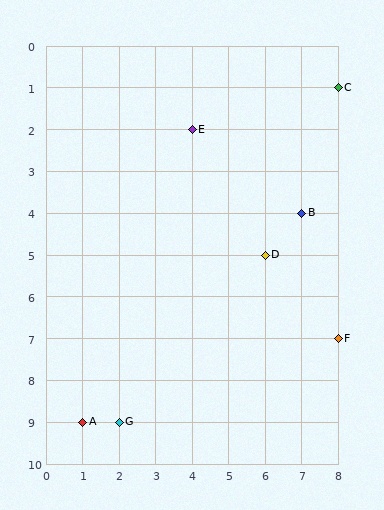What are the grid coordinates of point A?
Point A is at grid coordinates (1, 9).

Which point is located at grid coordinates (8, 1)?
Point C is at (8, 1).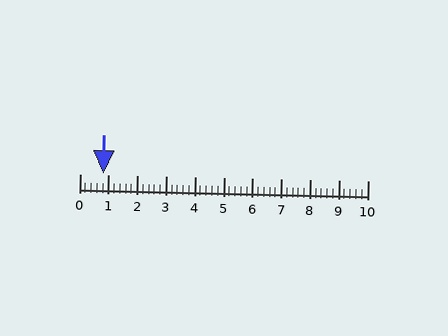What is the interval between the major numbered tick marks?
The major tick marks are spaced 1 units apart.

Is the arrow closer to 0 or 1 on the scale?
The arrow is closer to 1.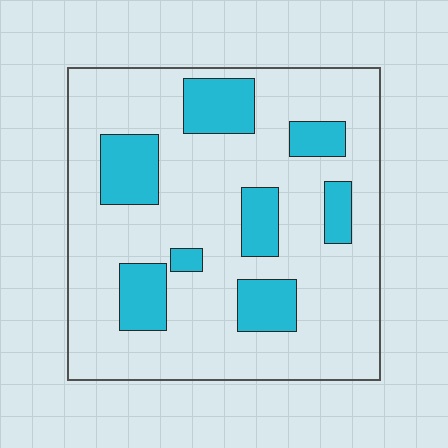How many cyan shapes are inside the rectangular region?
8.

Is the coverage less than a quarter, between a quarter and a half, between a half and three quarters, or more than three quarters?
Less than a quarter.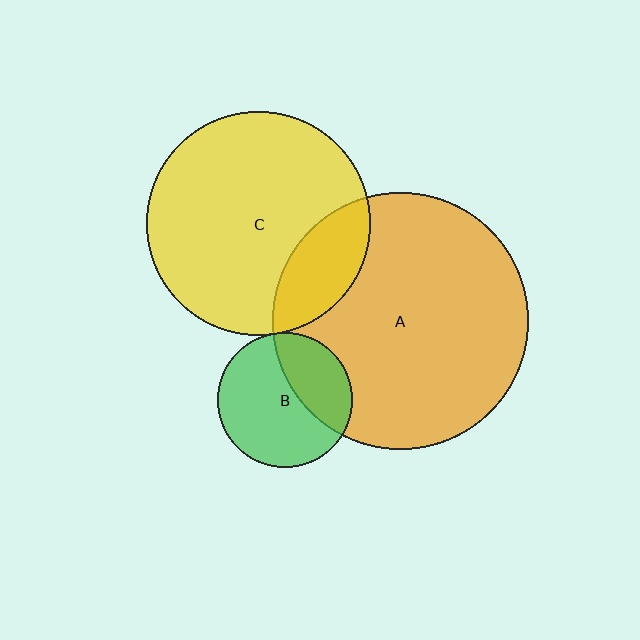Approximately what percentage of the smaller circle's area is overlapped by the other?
Approximately 5%.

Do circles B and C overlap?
Yes.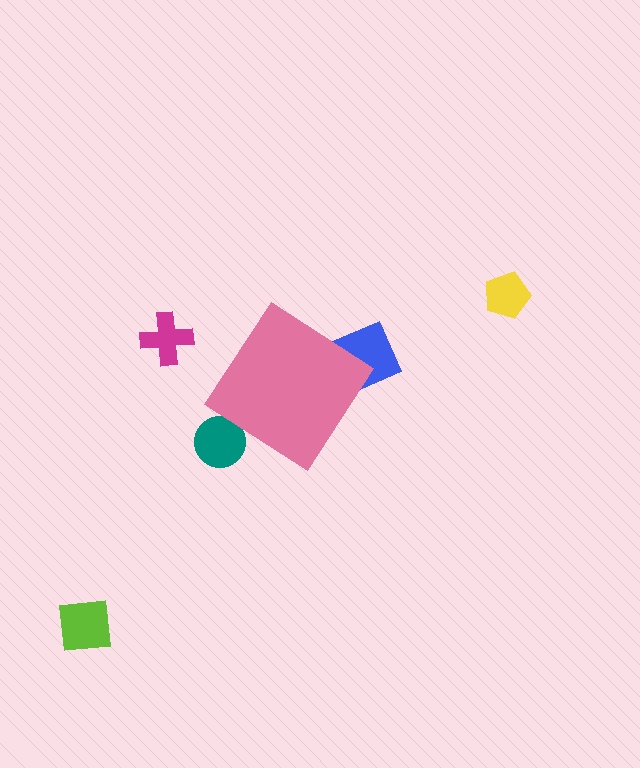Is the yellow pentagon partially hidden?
No, the yellow pentagon is fully visible.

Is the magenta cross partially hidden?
No, the magenta cross is fully visible.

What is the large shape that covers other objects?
A pink diamond.